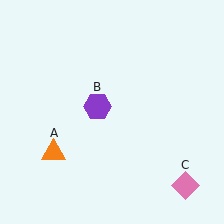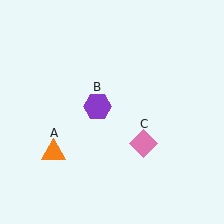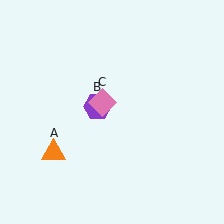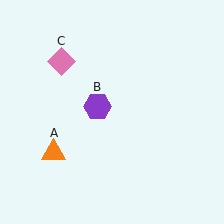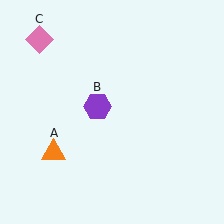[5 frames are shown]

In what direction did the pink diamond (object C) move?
The pink diamond (object C) moved up and to the left.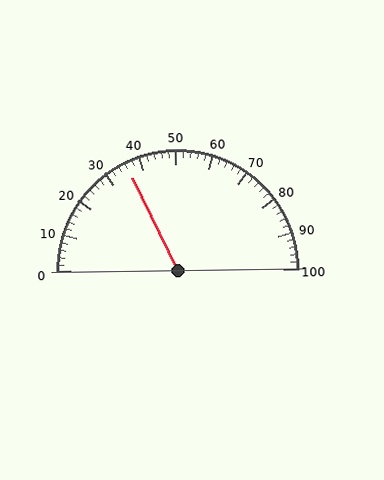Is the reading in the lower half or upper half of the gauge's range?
The reading is in the lower half of the range (0 to 100).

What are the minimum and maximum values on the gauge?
The gauge ranges from 0 to 100.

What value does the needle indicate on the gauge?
The needle indicates approximately 36.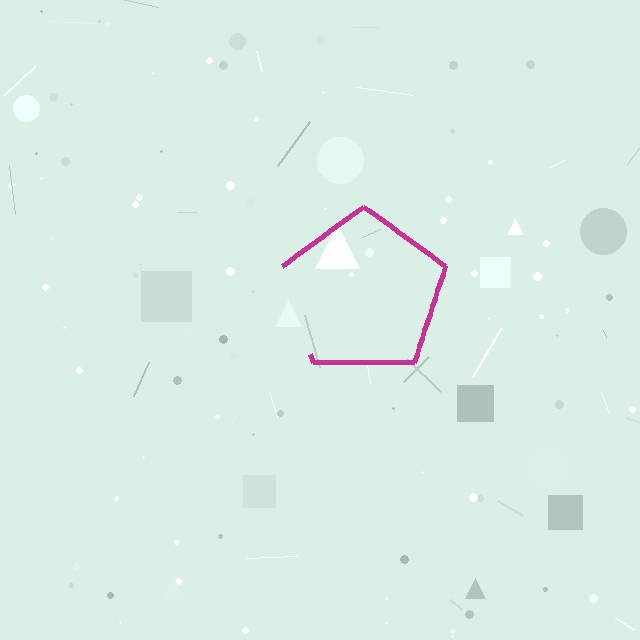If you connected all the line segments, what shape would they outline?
They would outline a pentagon.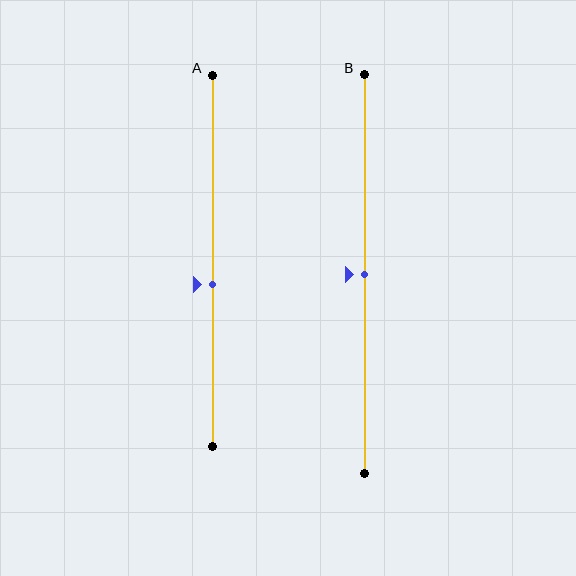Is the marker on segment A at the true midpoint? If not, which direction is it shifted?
No, the marker on segment A is shifted downward by about 6% of the segment length.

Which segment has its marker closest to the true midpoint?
Segment B has its marker closest to the true midpoint.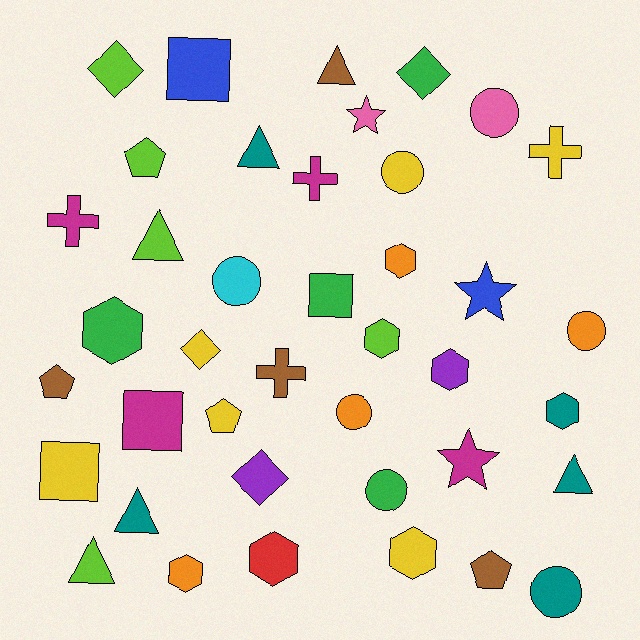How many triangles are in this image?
There are 6 triangles.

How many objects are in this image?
There are 40 objects.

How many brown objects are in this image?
There are 4 brown objects.